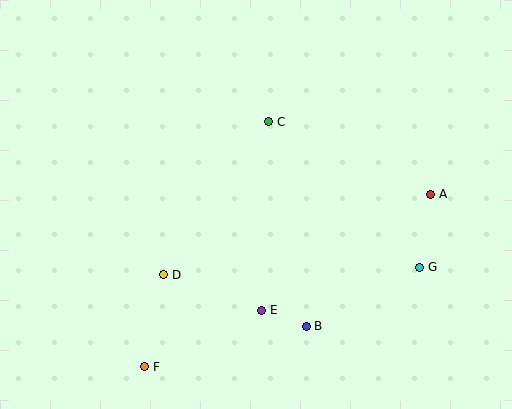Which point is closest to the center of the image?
Point C at (269, 122) is closest to the center.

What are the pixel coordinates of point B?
Point B is at (306, 326).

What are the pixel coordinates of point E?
Point E is at (262, 310).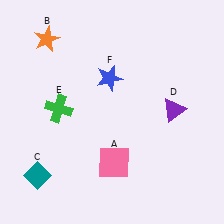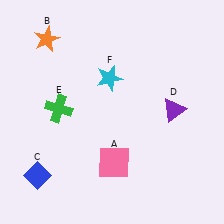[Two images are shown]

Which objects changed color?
C changed from teal to blue. F changed from blue to cyan.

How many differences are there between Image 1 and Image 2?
There are 2 differences between the two images.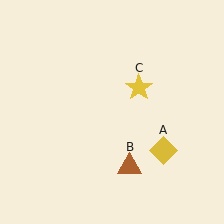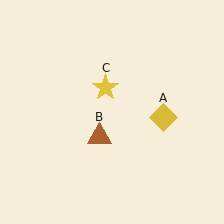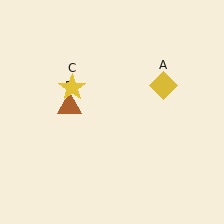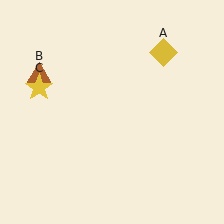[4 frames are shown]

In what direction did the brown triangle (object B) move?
The brown triangle (object B) moved up and to the left.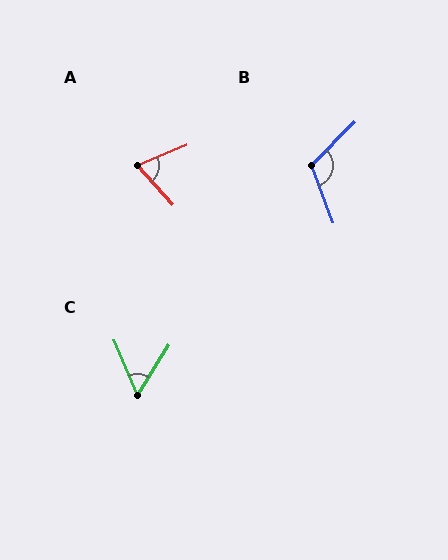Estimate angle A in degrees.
Approximately 71 degrees.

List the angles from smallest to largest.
C (55°), A (71°), B (114°).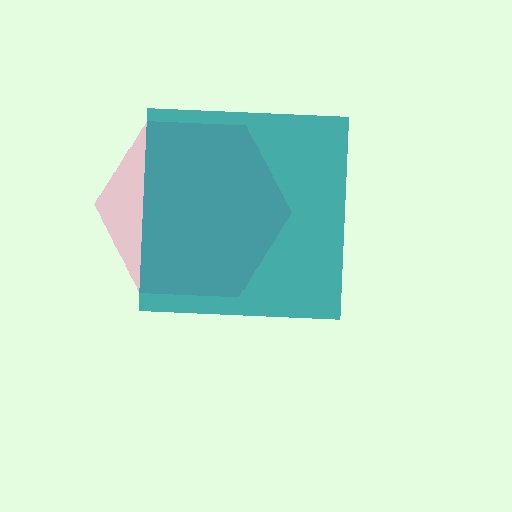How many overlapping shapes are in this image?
There are 2 overlapping shapes in the image.